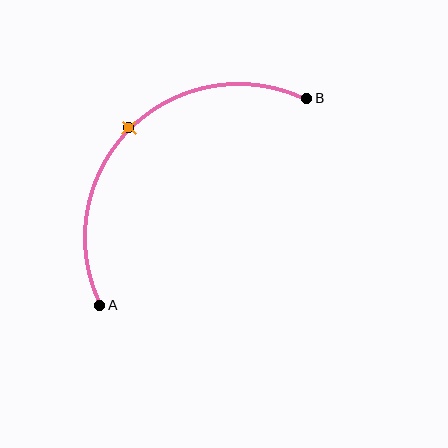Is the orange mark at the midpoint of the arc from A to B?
Yes. The orange mark lies on the arc at equal arc-length from both A and B — it is the arc midpoint.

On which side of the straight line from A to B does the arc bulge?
The arc bulges above and to the left of the straight line connecting A and B.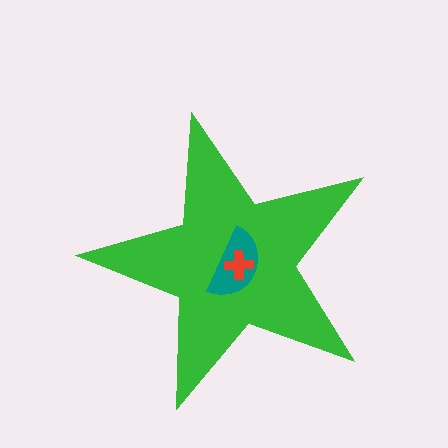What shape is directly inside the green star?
The teal semicircle.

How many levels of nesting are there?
3.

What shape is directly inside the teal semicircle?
The red cross.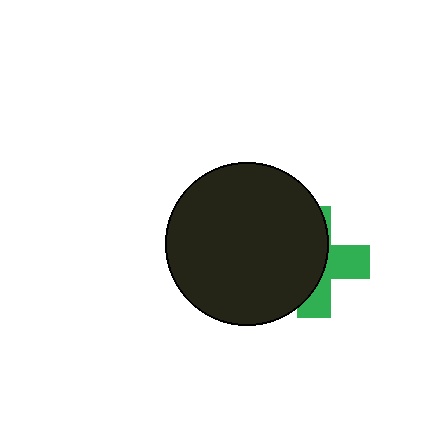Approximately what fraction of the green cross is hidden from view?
Roughly 60% of the green cross is hidden behind the black circle.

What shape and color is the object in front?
The object in front is a black circle.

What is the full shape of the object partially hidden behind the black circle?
The partially hidden object is a green cross.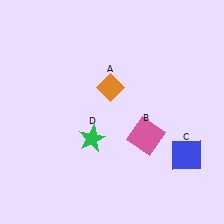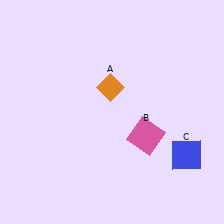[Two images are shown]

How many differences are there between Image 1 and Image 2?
There is 1 difference between the two images.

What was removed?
The green star (D) was removed in Image 2.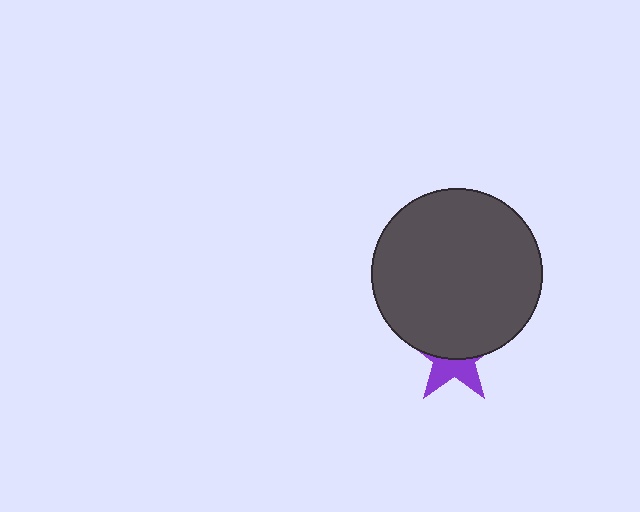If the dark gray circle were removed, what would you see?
You would see the complete purple star.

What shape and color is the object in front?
The object in front is a dark gray circle.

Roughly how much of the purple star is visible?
A small part of it is visible (roughly 42%).